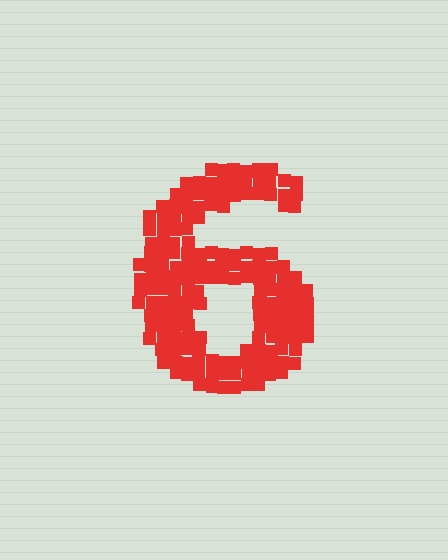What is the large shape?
The large shape is the digit 6.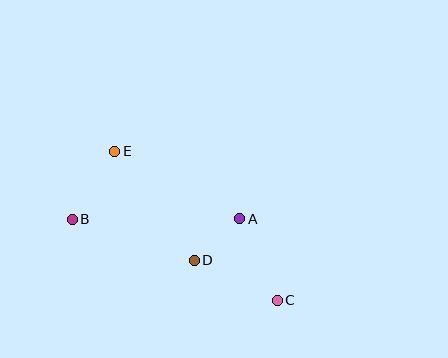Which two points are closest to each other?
Points A and D are closest to each other.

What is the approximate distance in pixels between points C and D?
The distance between C and D is approximately 92 pixels.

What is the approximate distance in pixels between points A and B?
The distance between A and B is approximately 167 pixels.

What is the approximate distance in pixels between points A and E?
The distance between A and E is approximately 142 pixels.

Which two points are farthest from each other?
Points C and E are farthest from each other.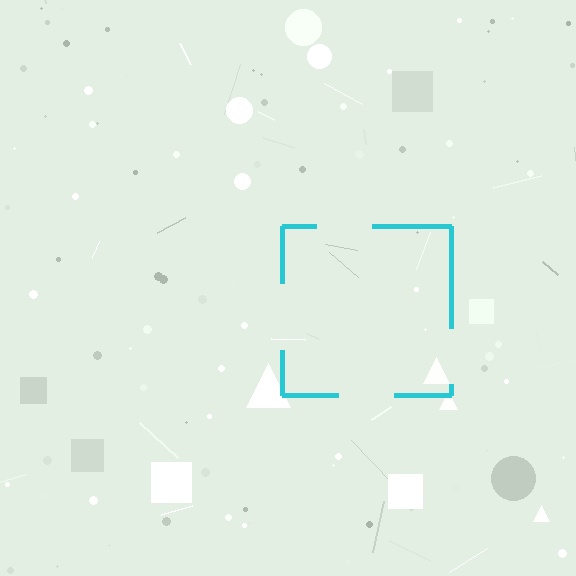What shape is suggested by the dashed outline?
The dashed outline suggests a square.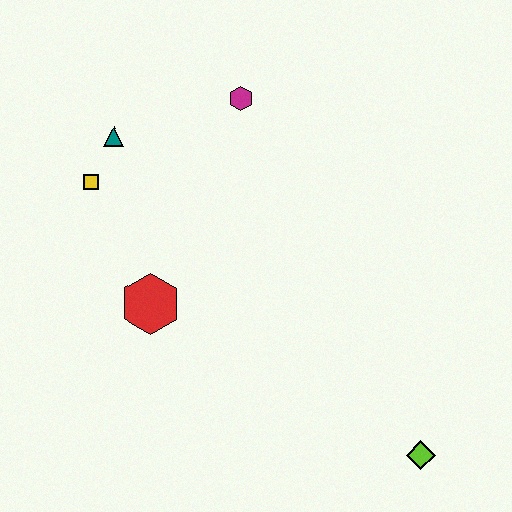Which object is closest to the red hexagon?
The yellow square is closest to the red hexagon.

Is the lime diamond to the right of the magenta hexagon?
Yes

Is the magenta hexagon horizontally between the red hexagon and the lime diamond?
Yes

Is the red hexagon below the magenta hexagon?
Yes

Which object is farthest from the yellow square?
The lime diamond is farthest from the yellow square.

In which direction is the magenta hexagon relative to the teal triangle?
The magenta hexagon is to the right of the teal triangle.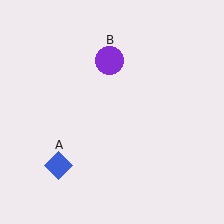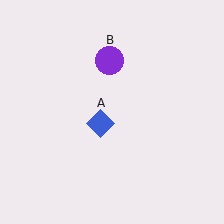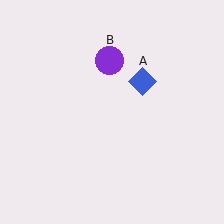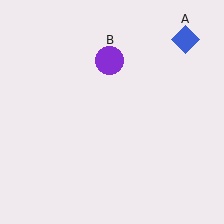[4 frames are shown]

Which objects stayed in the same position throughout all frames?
Purple circle (object B) remained stationary.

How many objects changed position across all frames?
1 object changed position: blue diamond (object A).